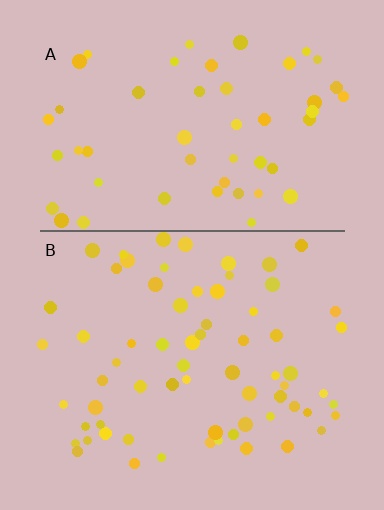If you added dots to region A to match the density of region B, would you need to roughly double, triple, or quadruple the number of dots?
Approximately double.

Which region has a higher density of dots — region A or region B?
B (the bottom).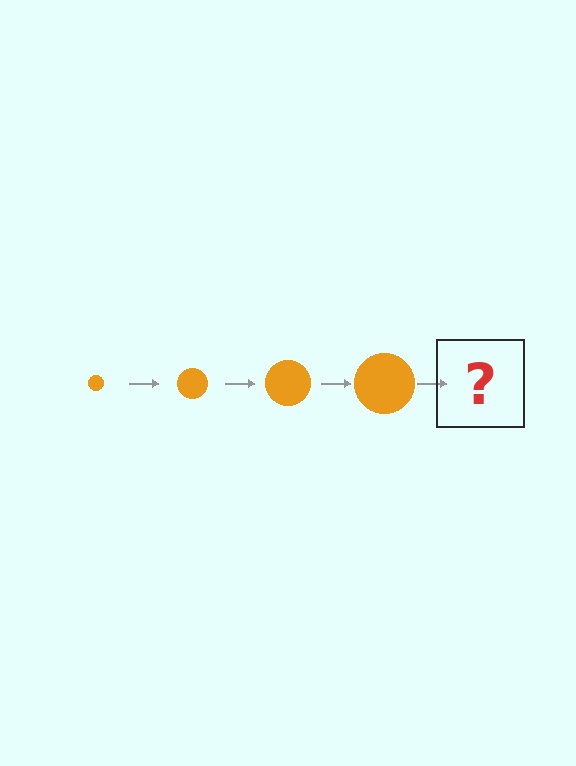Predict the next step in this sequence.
The next step is an orange circle, larger than the previous one.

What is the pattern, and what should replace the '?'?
The pattern is that the circle gets progressively larger each step. The '?' should be an orange circle, larger than the previous one.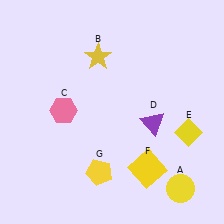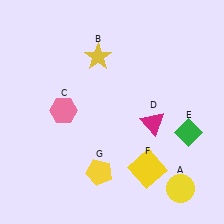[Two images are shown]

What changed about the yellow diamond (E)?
In Image 1, E is yellow. In Image 2, it changed to green.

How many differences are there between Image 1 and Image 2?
There are 2 differences between the two images.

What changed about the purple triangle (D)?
In Image 1, D is purple. In Image 2, it changed to magenta.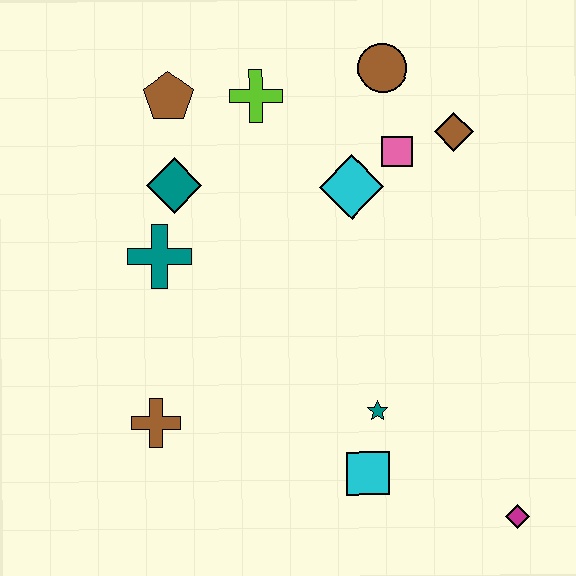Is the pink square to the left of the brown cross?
No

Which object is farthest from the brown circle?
The magenta diamond is farthest from the brown circle.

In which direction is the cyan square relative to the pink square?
The cyan square is below the pink square.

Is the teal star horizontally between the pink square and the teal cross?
Yes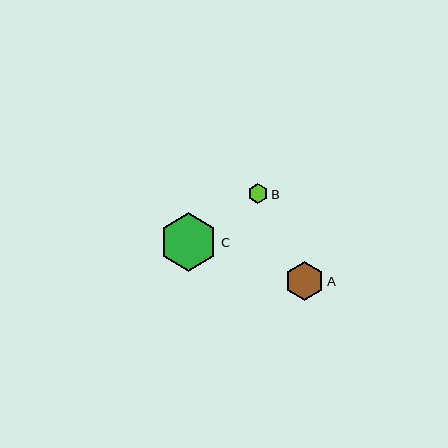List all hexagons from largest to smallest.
From largest to smallest: C, A, B.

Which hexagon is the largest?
Hexagon C is the largest with a size of approximately 58 pixels.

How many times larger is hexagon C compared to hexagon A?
Hexagon C is approximately 1.5 times the size of hexagon A.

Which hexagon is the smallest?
Hexagon B is the smallest with a size of approximately 20 pixels.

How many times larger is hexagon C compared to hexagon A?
Hexagon C is approximately 1.5 times the size of hexagon A.